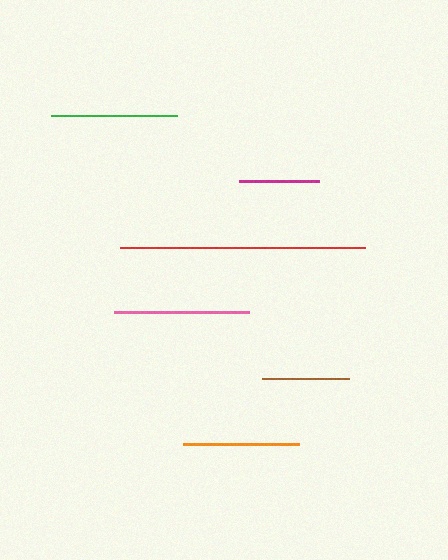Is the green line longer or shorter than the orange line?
The green line is longer than the orange line.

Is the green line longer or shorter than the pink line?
The pink line is longer than the green line.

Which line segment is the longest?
The red line is the longest at approximately 245 pixels.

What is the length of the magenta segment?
The magenta segment is approximately 80 pixels long.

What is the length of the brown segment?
The brown segment is approximately 87 pixels long.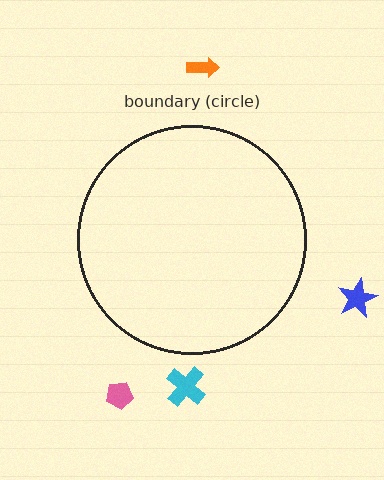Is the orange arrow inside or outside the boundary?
Outside.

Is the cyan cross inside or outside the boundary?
Outside.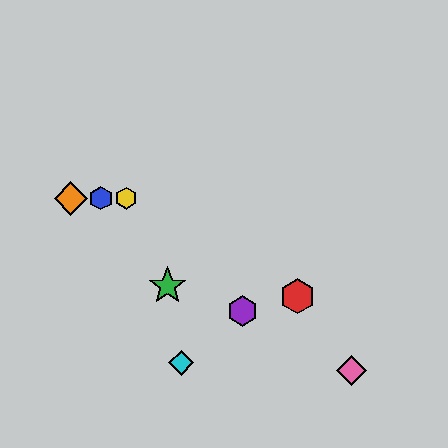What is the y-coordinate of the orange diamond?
The orange diamond is at y≈198.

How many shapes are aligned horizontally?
3 shapes (the blue hexagon, the yellow hexagon, the orange diamond) are aligned horizontally.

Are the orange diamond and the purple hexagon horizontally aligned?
No, the orange diamond is at y≈198 and the purple hexagon is at y≈311.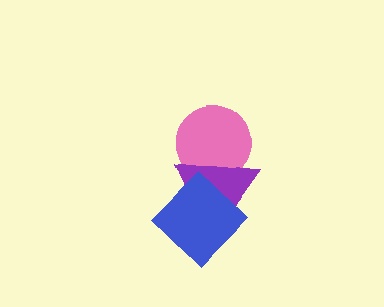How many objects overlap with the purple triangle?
2 objects overlap with the purple triangle.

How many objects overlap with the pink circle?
1 object overlaps with the pink circle.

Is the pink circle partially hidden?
Yes, it is partially covered by another shape.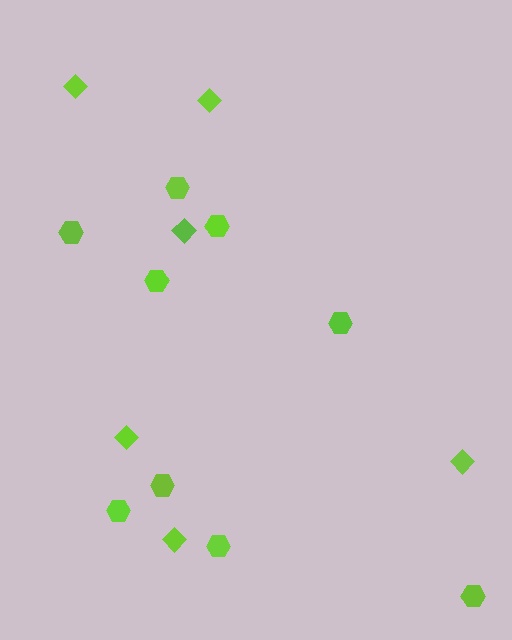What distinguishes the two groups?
There are 2 groups: one group of hexagons (9) and one group of diamonds (6).